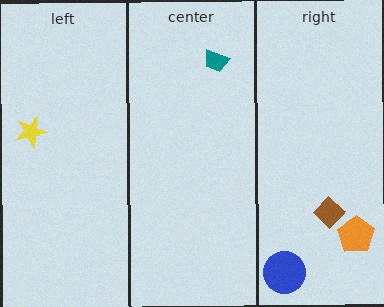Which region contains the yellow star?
The left region.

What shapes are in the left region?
The yellow star.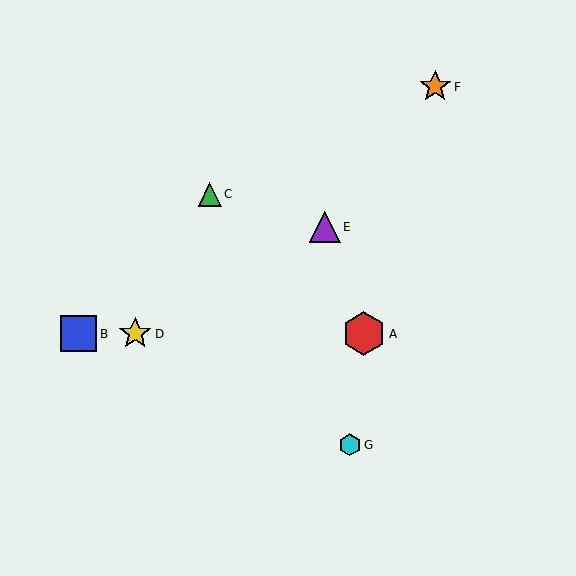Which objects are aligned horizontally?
Objects A, B, D are aligned horizontally.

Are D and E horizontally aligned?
No, D is at y≈334 and E is at y≈227.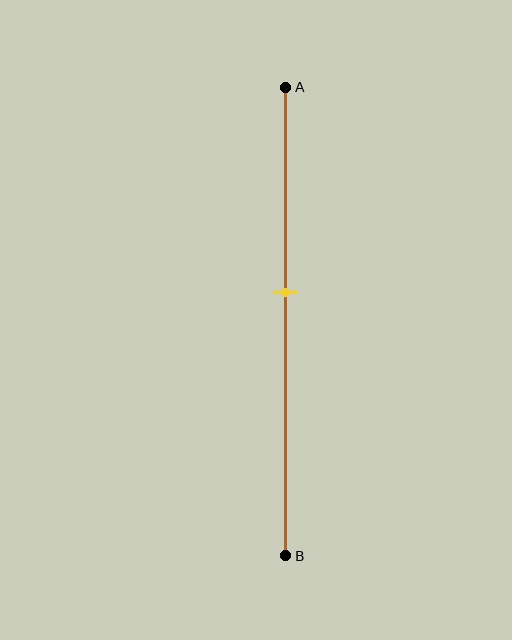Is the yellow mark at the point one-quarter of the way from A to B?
No, the mark is at about 45% from A, not at the 25% one-quarter point.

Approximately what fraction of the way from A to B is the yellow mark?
The yellow mark is approximately 45% of the way from A to B.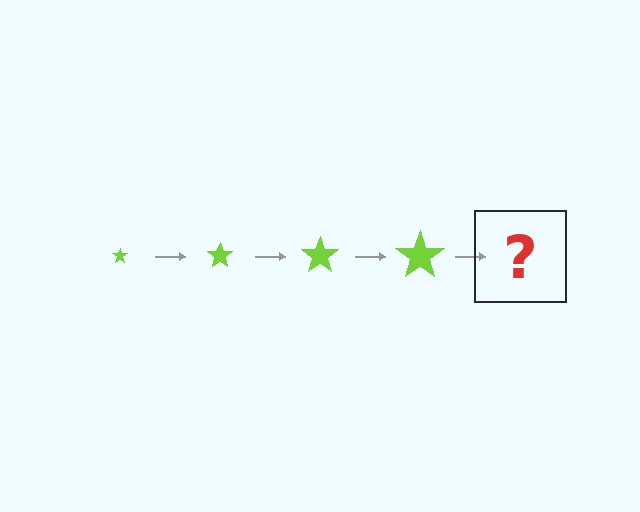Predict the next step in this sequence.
The next step is a lime star, larger than the previous one.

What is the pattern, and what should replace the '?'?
The pattern is that the star gets progressively larger each step. The '?' should be a lime star, larger than the previous one.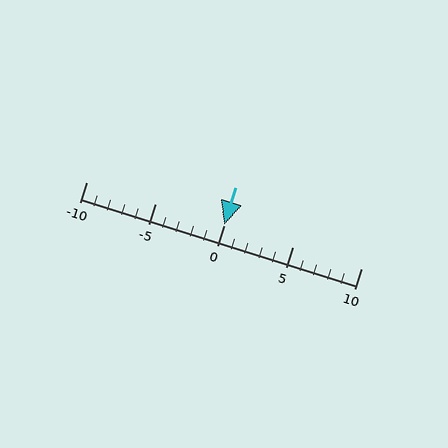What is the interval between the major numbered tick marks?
The major tick marks are spaced 5 units apart.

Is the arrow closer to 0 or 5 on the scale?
The arrow is closer to 0.